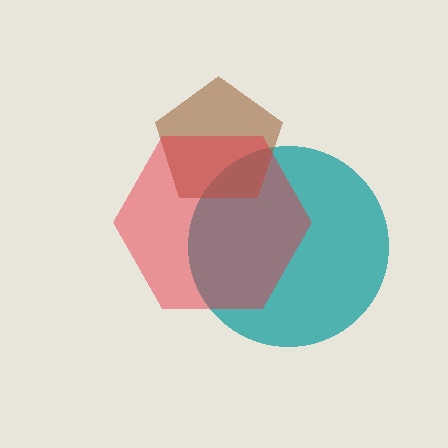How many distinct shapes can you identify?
There are 3 distinct shapes: a teal circle, a brown pentagon, a red hexagon.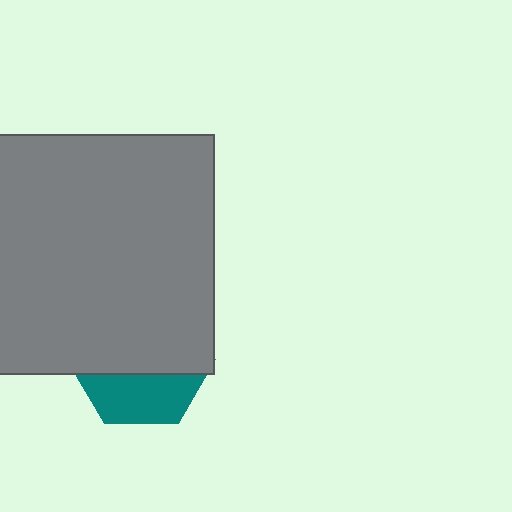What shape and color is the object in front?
The object in front is a gray square.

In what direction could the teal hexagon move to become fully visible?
The teal hexagon could move down. That would shift it out from behind the gray square entirely.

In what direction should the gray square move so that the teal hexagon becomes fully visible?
The gray square should move up. That is the shortest direction to clear the overlap and leave the teal hexagon fully visible.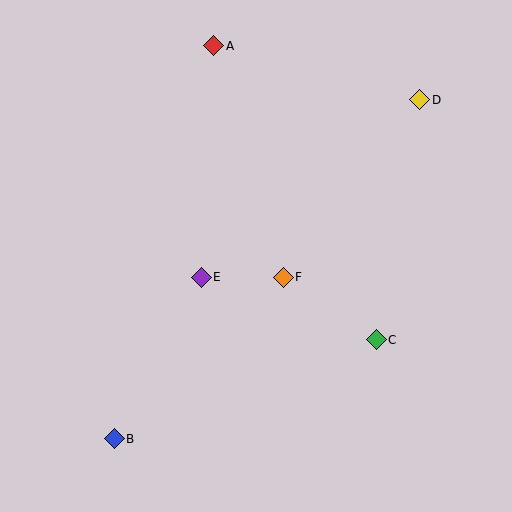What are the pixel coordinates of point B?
Point B is at (114, 439).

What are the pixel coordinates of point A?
Point A is at (214, 46).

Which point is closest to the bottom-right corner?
Point C is closest to the bottom-right corner.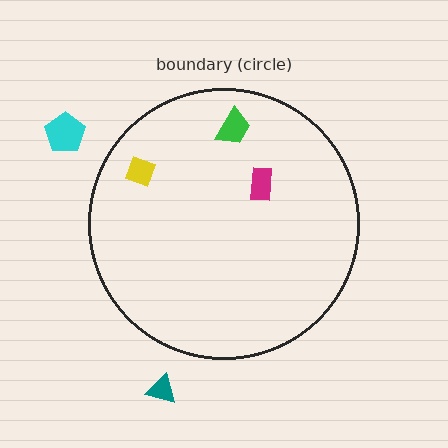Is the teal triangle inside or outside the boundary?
Outside.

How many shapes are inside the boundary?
3 inside, 2 outside.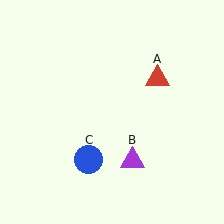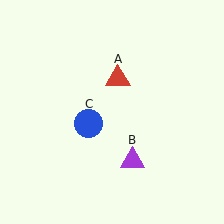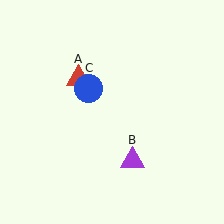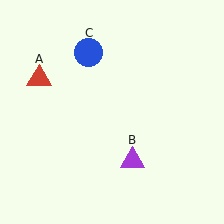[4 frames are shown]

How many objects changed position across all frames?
2 objects changed position: red triangle (object A), blue circle (object C).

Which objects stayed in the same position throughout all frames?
Purple triangle (object B) remained stationary.